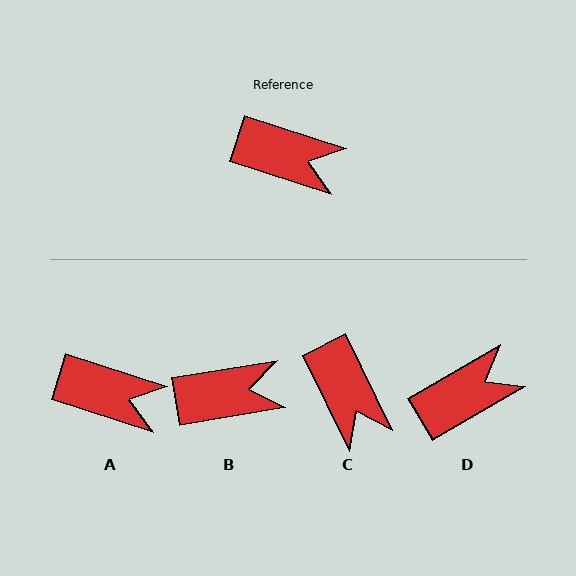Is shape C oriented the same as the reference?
No, it is off by about 46 degrees.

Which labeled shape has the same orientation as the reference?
A.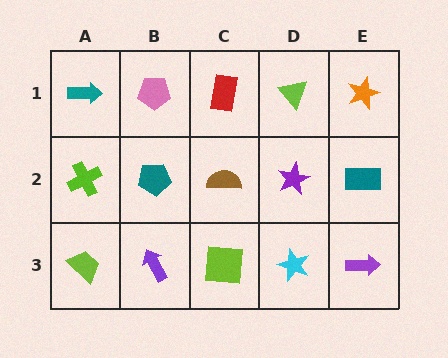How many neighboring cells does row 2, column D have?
4.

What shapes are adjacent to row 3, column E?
A teal rectangle (row 2, column E), a cyan star (row 3, column D).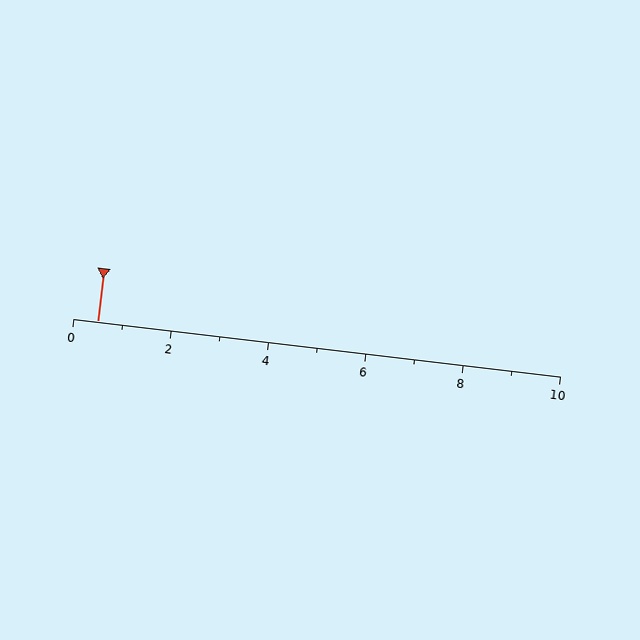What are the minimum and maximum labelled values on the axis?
The axis runs from 0 to 10.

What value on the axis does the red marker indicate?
The marker indicates approximately 0.5.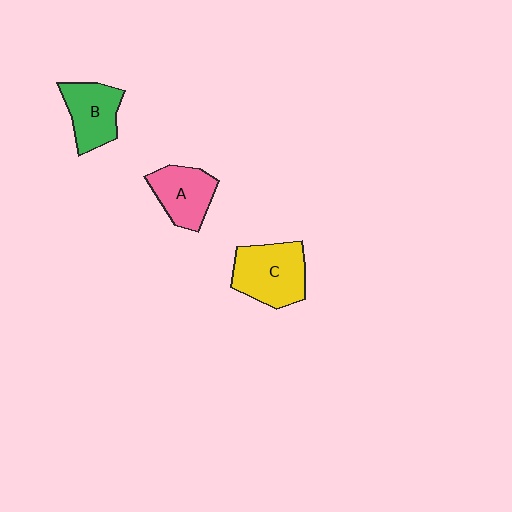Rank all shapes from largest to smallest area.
From largest to smallest: C (yellow), B (green), A (pink).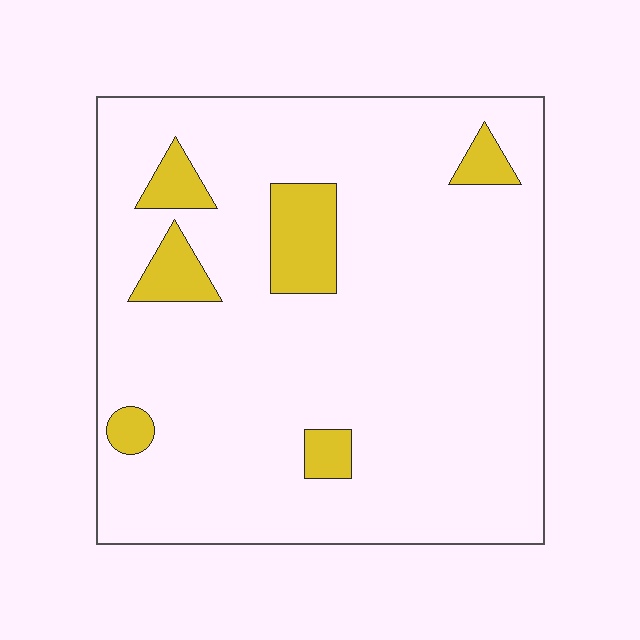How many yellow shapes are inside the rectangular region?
6.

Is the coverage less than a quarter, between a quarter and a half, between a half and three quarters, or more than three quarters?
Less than a quarter.